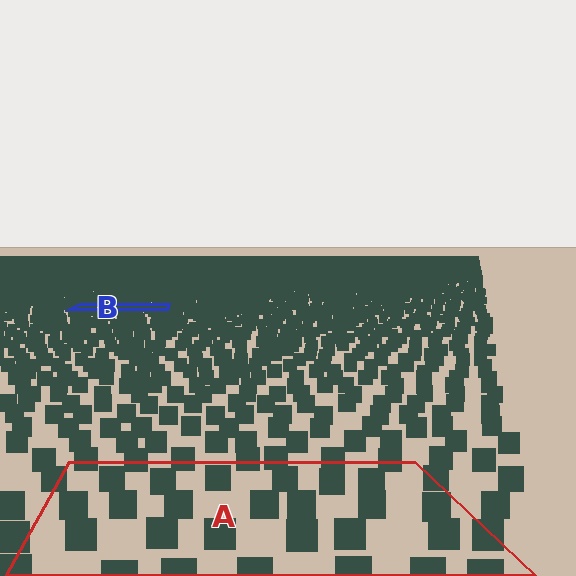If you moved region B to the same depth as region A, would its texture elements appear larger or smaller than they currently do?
They would appear larger. At a closer depth, the same texture elements are projected at a bigger on-screen size.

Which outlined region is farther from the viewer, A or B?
Region B is farther from the viewer — the texture elements inside it appear smaller and more densely packed.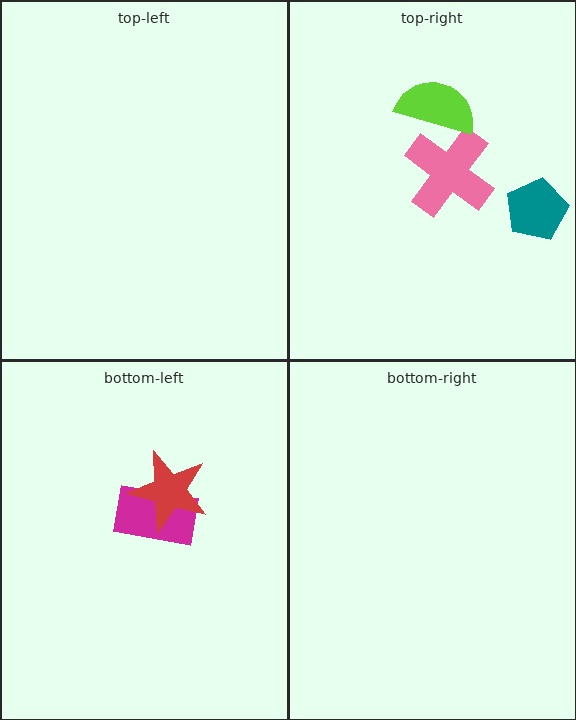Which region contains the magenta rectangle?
The bottom-left region.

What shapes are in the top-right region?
The pink cross, the lime semicircle, the teal pentagon.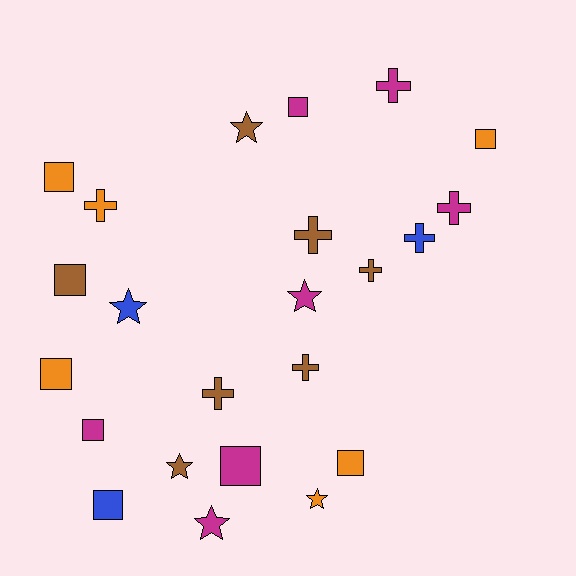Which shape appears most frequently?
Square, with 9 objects.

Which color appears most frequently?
Magenta, with 7 objects.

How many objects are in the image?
There are 23 objects.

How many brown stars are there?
There are 2 brown stars.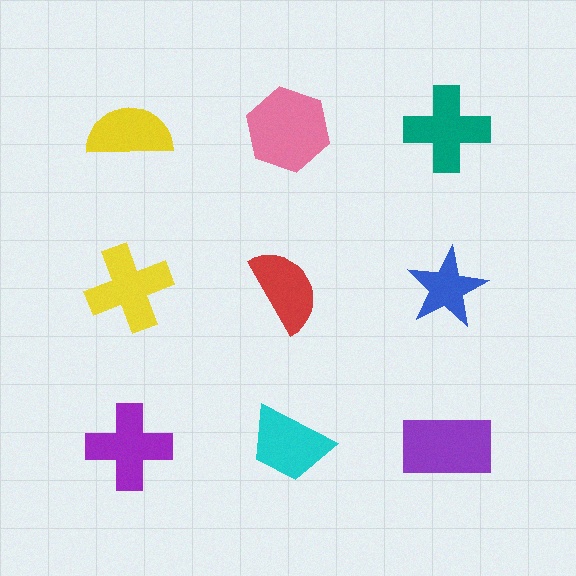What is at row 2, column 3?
A blue star.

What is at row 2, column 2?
A red semicircle.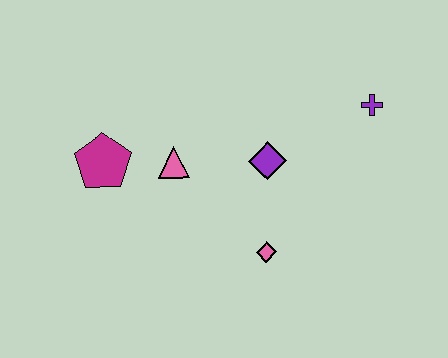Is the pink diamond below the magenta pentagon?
Yes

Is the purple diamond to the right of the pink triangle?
Yes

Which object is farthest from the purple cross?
The magenta pentagon is farthest from the purple cross.